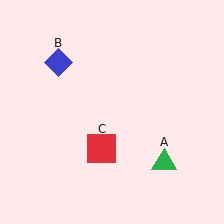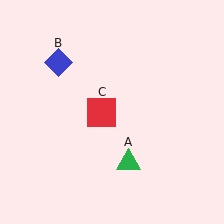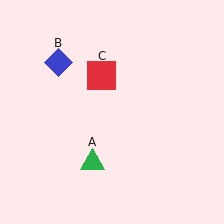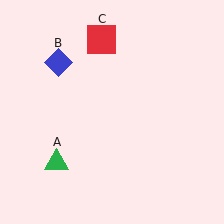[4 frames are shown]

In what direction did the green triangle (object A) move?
The green triangle (object A) moved left.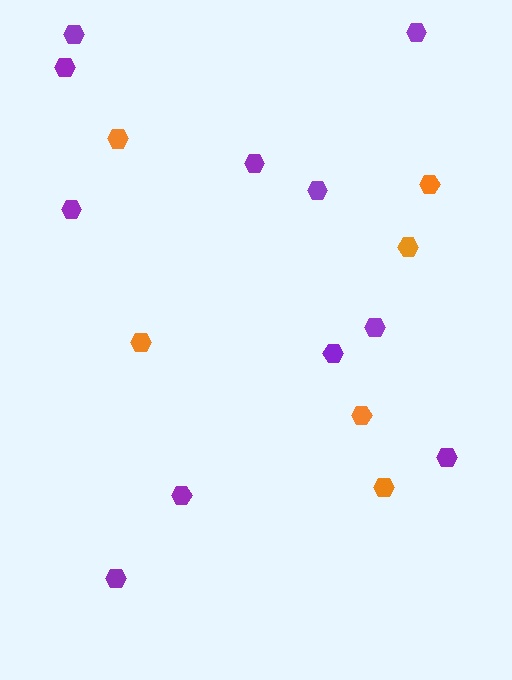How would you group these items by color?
There are 2 groups: one group of orange hexagons (6) and one group of purple hexagons (11).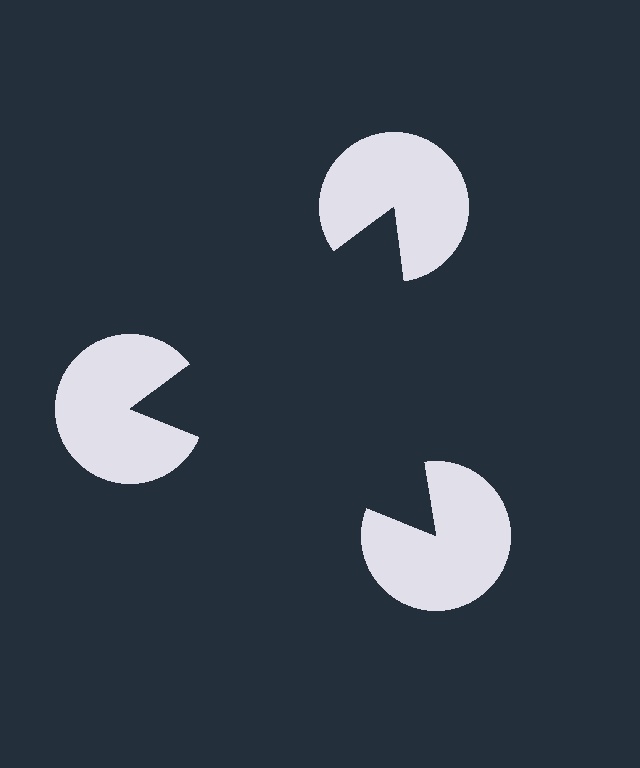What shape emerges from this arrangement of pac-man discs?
An illusory triangle — its edges are inferred from the aligned wedge cuts in the pac-man discs, not physically drawn.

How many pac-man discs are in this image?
There are 3 — one at each vertex of the illusory triangle.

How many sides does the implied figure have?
3 sides.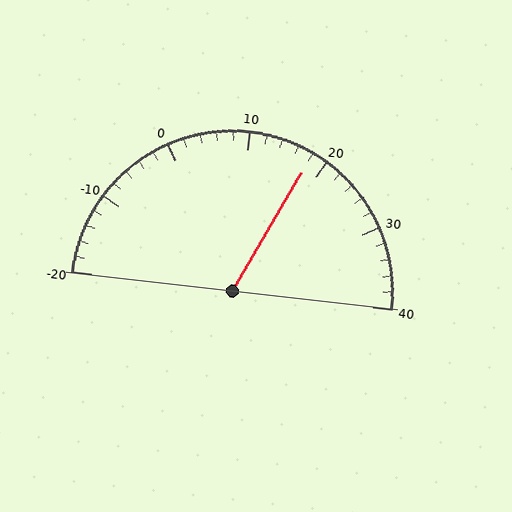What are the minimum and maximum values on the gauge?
The gauge ranges from -20 to 40.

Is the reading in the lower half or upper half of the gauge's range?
The reading is in the upper half of the range (-20 to 40).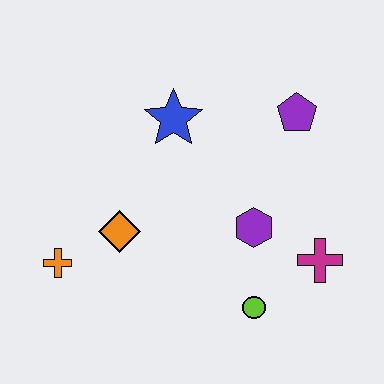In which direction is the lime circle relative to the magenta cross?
The lime circle is to the left of the magenta cross.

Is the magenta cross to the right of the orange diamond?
Yes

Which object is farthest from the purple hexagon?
The orange cross is farthest from the purple hexagon.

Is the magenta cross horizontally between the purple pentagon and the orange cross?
No